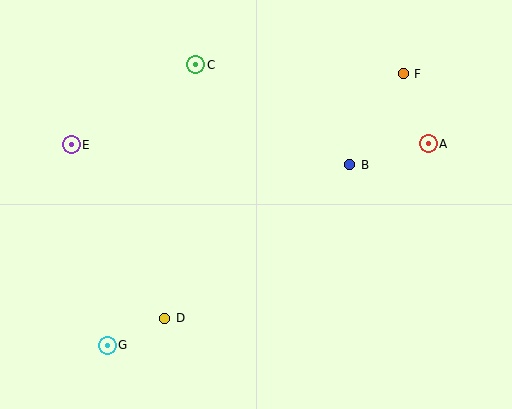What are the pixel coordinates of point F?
Point F is at (403, 74).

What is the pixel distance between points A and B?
The distance between A and B is 81 pixels.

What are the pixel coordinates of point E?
Point E is at (71, 145).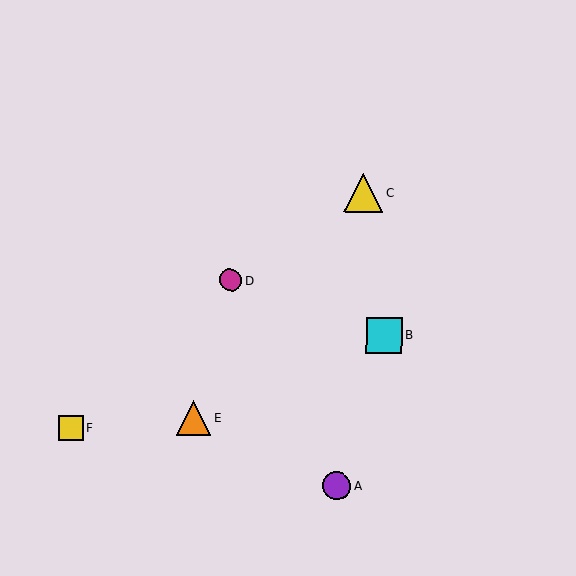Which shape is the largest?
The yellow triangle (labeled C) is the largest.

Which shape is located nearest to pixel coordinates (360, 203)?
The yellow triangle (labeled C) at (363, 193) is nearest to that location.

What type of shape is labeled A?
Shape A is a purple circle.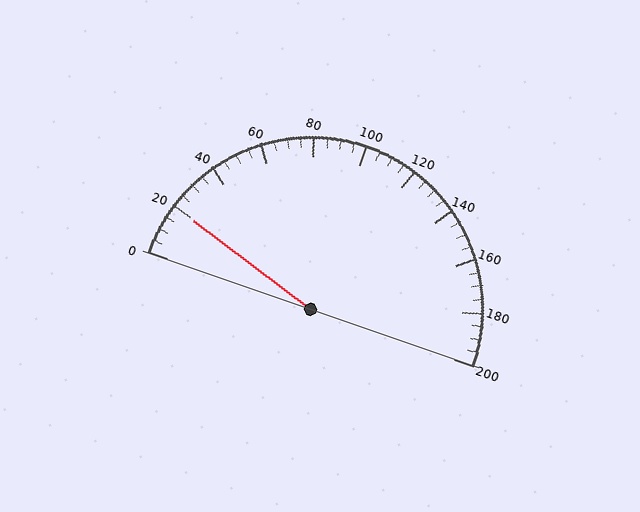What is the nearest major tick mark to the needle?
The nearest major tick mark is 20.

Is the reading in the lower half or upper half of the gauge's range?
The reading is in the lower half of the range (0 to 200).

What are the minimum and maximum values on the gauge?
The gauge ranges from 0 to 200.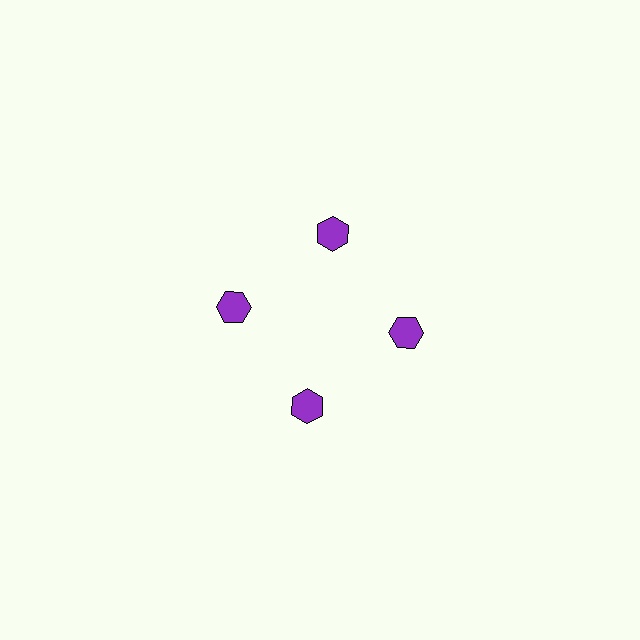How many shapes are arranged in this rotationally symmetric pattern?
There are 4 shapes, arranged in 4 groups of 1.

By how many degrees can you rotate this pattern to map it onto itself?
The pattern maps onto itself every 90 degrees of rotation.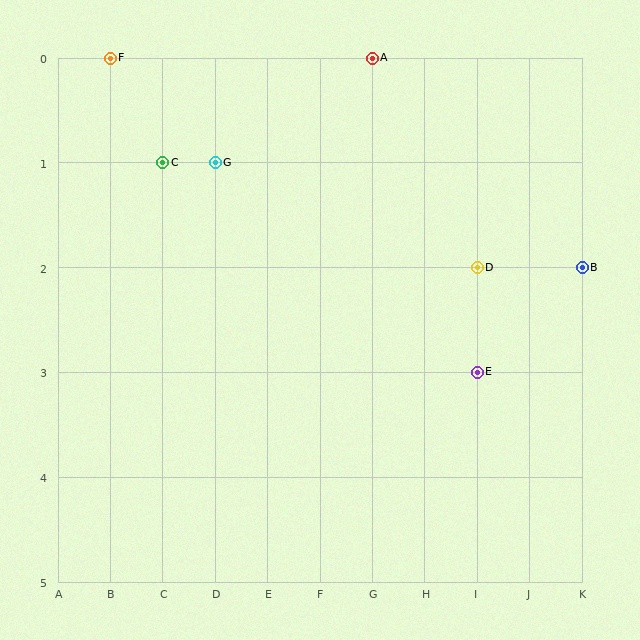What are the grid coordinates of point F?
Point F is at grid coordinates (B, 0).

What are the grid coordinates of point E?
Point E is at grid coordinates (I, 3).